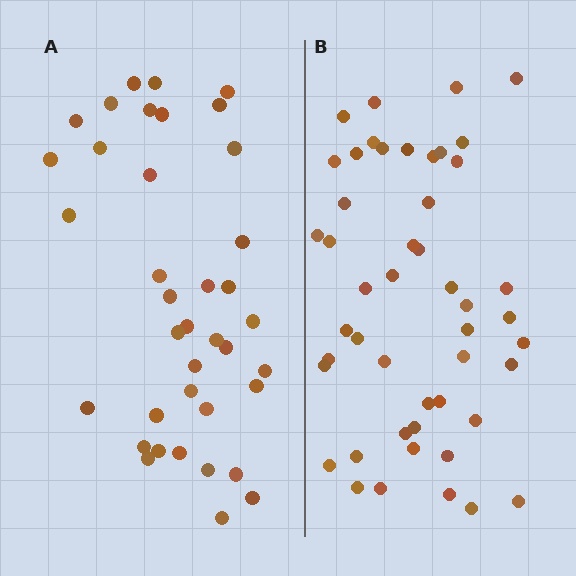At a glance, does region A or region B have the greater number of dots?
Region B (the right region) has more dots.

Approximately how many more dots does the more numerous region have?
Region B has roughly 10 or so more dots than region A.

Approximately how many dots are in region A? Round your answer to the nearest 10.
About 40 dots. (The exact count is 38, which rounds to 40.)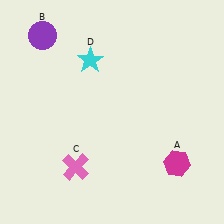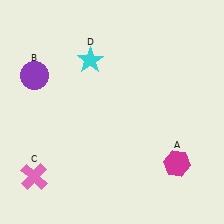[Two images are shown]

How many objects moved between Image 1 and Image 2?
2 objects moved between the two images.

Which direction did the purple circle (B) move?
The purple circle (B) moved down.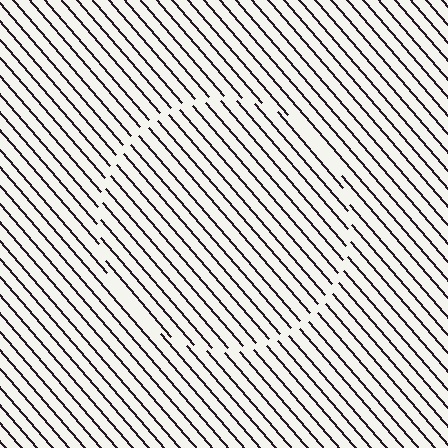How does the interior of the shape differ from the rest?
The interior of the shape contains the same grating, shifted by half a period — the contour is defined by the phase discontinuity where line-ends from the inner and outer gratings abut.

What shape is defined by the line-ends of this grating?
An illusory circle. The interior of the shape contains the same grating, shifted by half a period — the contour is defined by the phase discontinuity where line-ends from the inner and outer gratings abut.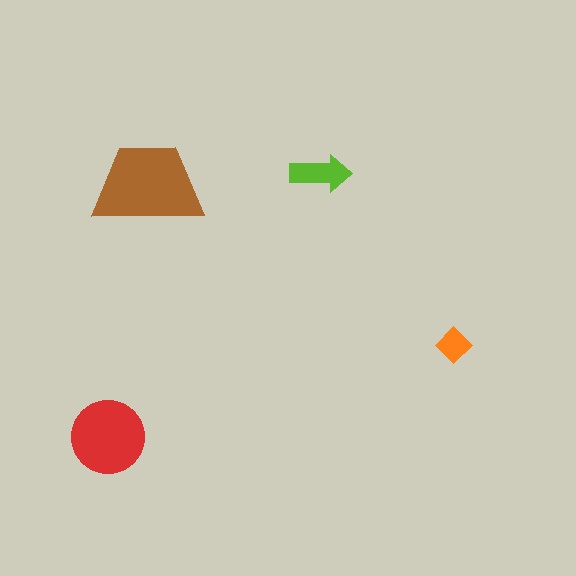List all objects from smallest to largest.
The orange diamond, the lime arrow, the red circle, the brown trapezoid.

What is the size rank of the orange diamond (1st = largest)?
4th.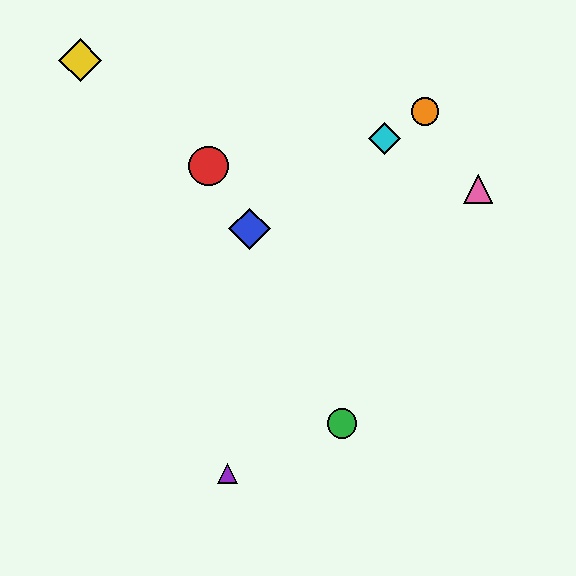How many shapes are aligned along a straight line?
3 shapes (the blue diamond, the orange circle, the cyan diamond) are aligned along a straight line.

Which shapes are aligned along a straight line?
The blue diamond, the orange circle, the cyan diamond are aligned along a straight line.